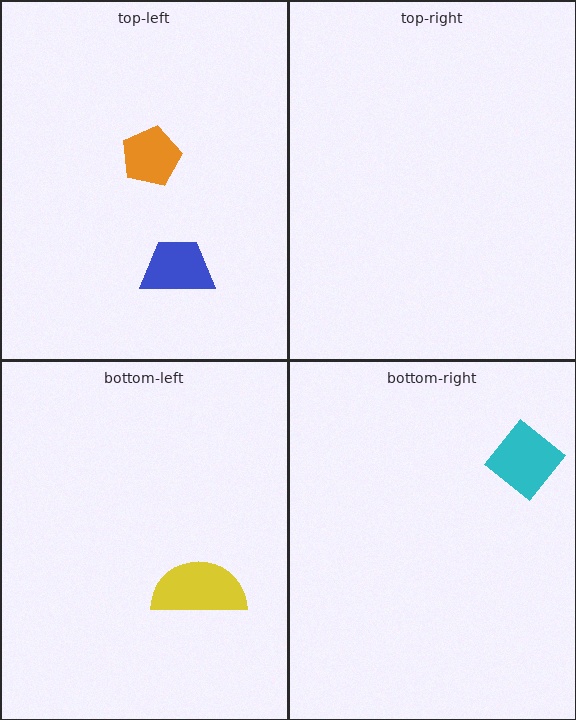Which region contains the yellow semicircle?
The bottom-left region.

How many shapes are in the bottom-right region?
1.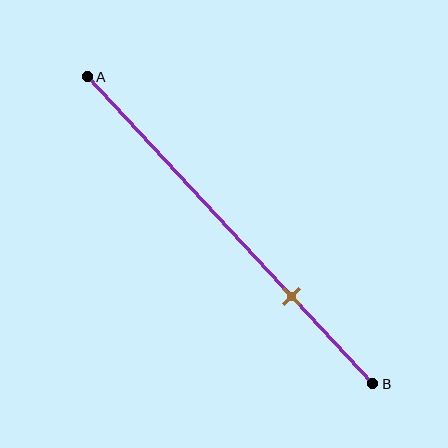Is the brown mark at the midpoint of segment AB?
No, the mark is at about 70% from A, not at the 50% midpoint.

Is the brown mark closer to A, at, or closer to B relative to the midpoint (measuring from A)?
The brown mark is closer to point B than the midpoint of segment AB.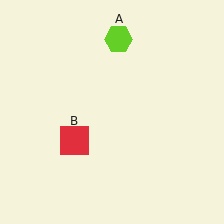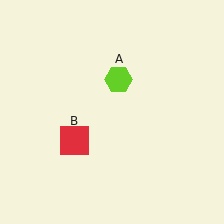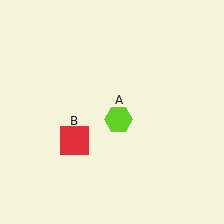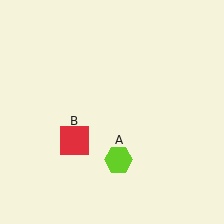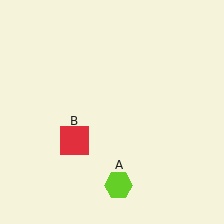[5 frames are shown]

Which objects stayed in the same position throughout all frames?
Red square (object B) remained stationary.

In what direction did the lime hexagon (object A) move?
The lime hexagon (object A) moved down.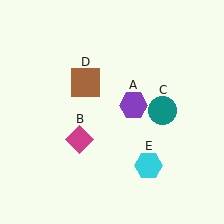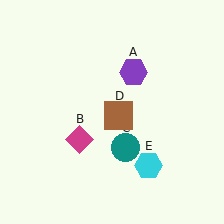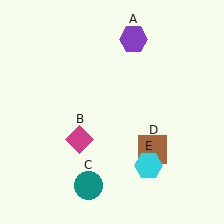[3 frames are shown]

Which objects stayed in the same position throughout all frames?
Magenta diamond (object B) and cyan hexagon (object E) remained stationary.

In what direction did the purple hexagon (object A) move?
The purple hexagon (object A) moved up.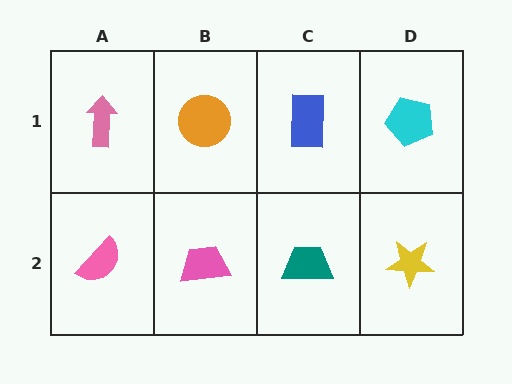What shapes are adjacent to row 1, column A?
A pink semicircle (row 2, column A), an orange circle (row 1, column B).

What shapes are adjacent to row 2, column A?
A pink arrow (row 1, column A), a pink trapezoid (row 2, column B).